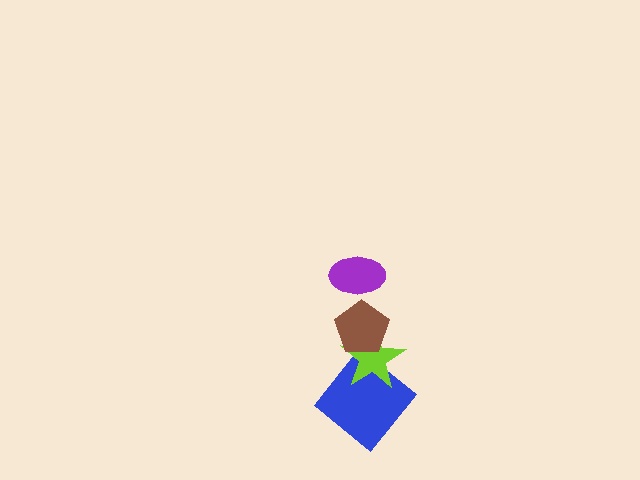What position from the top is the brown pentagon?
The brown pentagon is 2nd from the top.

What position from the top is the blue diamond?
The blue diamond is 4th from the top.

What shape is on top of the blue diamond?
The lime star is on top of the blue diamond.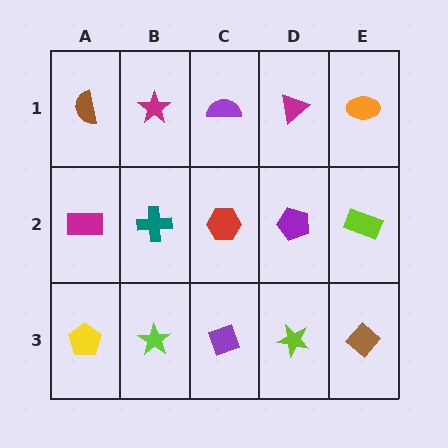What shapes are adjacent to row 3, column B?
A teal cross (row 2, column B), a yellow pentagon (row 3, column A), a purple diamond (row 3, column C).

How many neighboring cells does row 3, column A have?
2.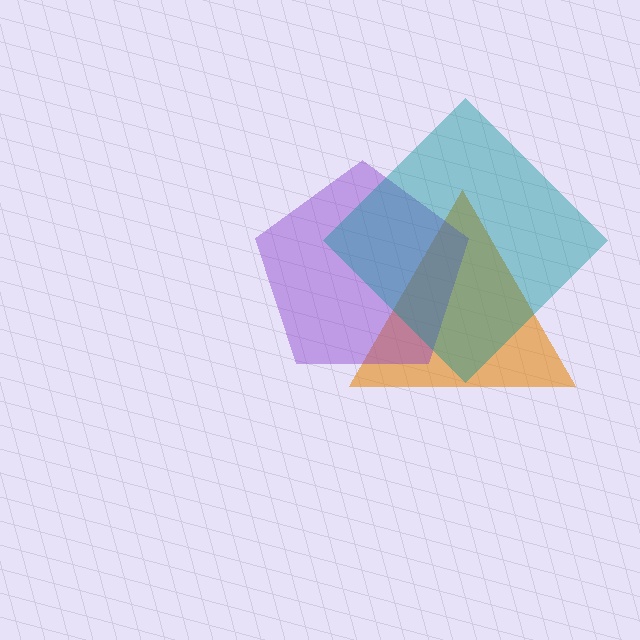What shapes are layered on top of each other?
The layered shapes are: an orange triangle, a purple pentagon, a teal diamond.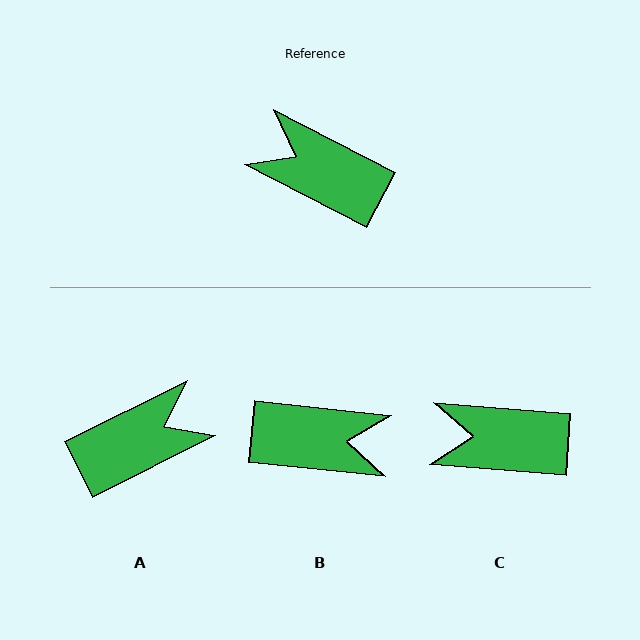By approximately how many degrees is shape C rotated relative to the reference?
Approximately 23 degrees counter-clockwise.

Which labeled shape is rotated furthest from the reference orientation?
B, about 159 degrees away.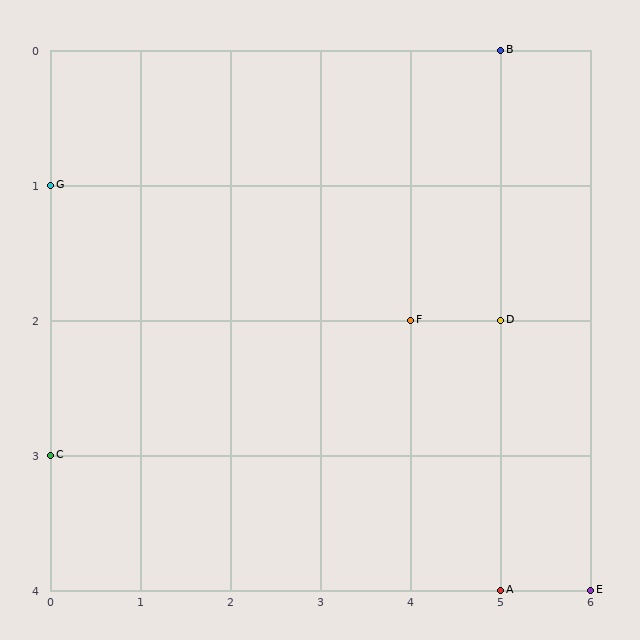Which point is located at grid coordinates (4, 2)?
Point F is at (4, 2).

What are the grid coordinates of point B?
Point B is at grid coordinates (5, 0).